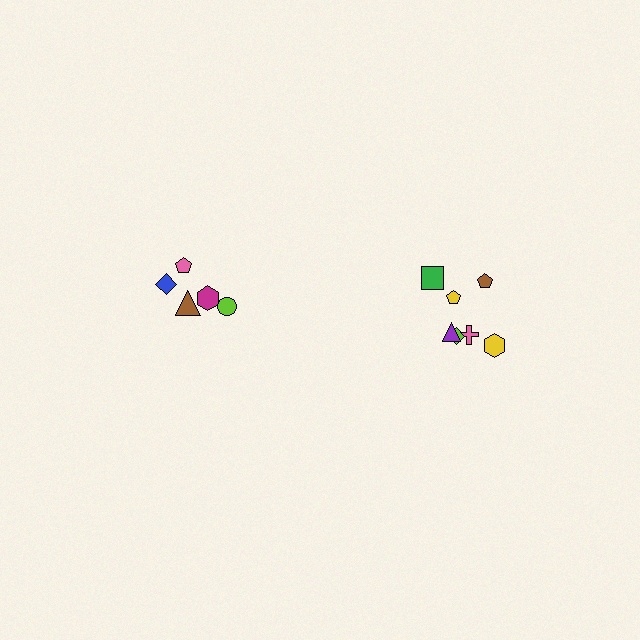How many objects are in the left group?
There are 5 objects.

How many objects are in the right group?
There are 7 objects.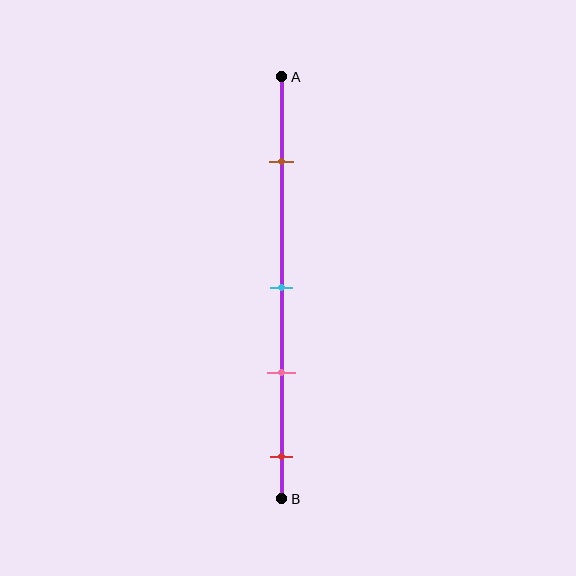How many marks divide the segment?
There are 4 marks dividing the segment.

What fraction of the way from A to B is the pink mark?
The pink mark is approximately 70% (0.7) of the way from A to B.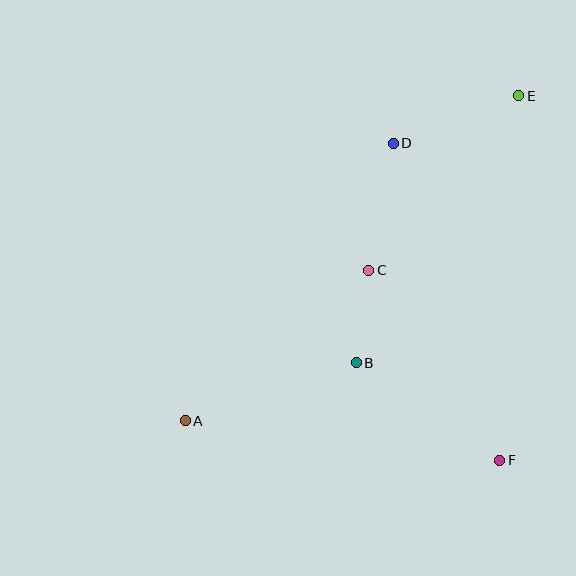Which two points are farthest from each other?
Points A and E are farthest from each other.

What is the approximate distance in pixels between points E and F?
The distance between E and F is approximately 365 pixels.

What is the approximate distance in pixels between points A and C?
The distance between A and C is approximately 237 pixels.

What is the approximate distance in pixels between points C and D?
The distance between C and D is approximately 129 pixels.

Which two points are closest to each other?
Points B and C are closest to each other.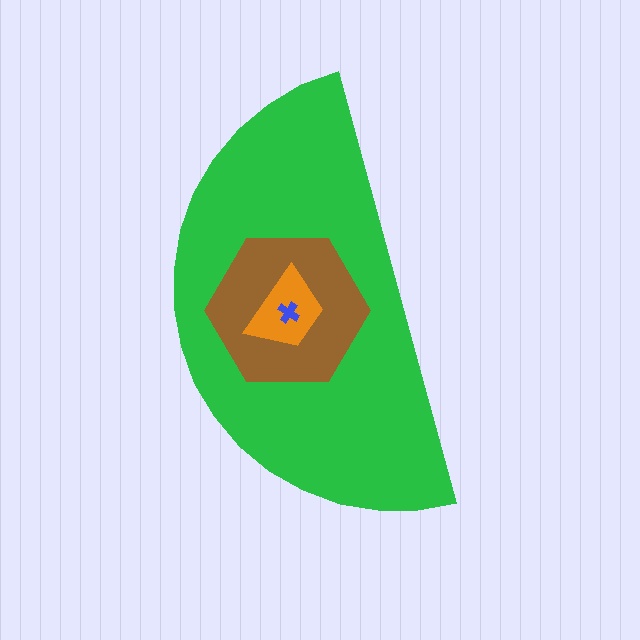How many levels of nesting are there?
4.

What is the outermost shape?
The green semicircle.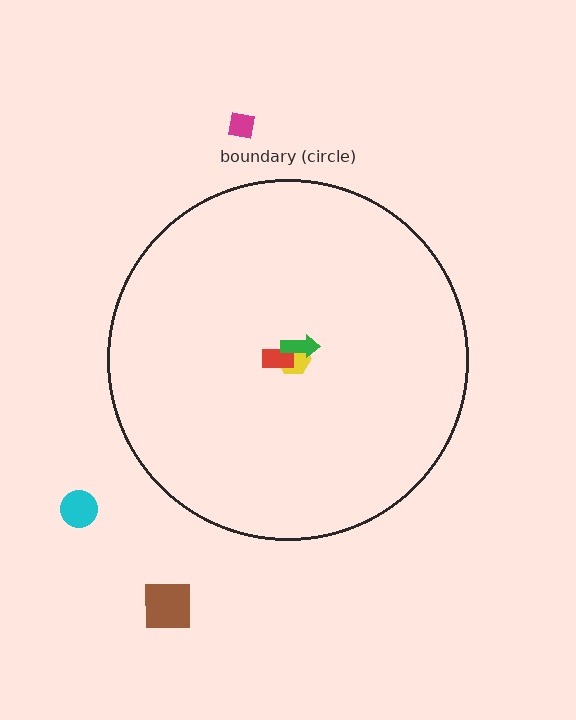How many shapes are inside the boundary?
3 inside, 3 outside.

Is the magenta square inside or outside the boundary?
Outside.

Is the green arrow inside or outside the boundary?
Inside.